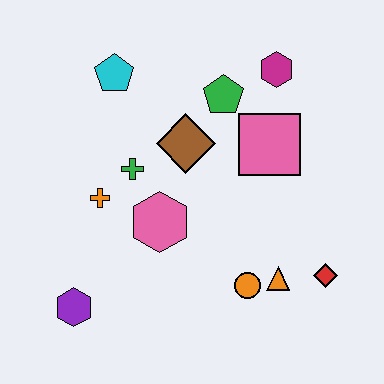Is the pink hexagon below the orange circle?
No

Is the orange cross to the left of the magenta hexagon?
Yes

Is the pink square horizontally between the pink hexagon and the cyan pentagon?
No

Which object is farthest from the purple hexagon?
The magenta hexagon is farthest from the purple hexagon.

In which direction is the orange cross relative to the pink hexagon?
The orange cross is to the left of the pink hexagon.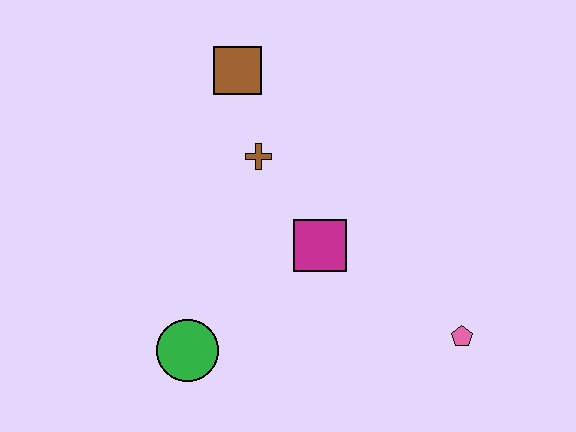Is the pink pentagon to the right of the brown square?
Yes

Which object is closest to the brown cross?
The brown square is closest to the brown cross.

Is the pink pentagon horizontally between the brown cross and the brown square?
No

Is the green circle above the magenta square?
No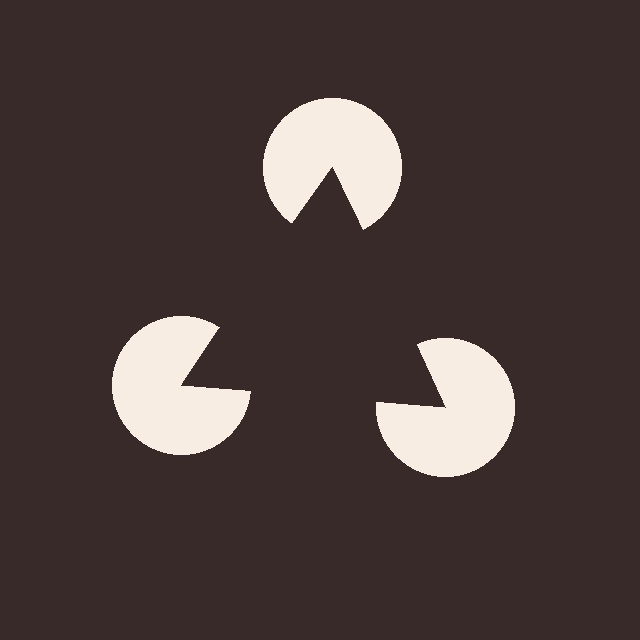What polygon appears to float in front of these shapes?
An illusory triangle — its edges are inferred from the aligned wedge cuts in the pac-man discs, not physically drawn.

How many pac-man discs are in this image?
There are 3 — one at each vertex of the illusory triangle.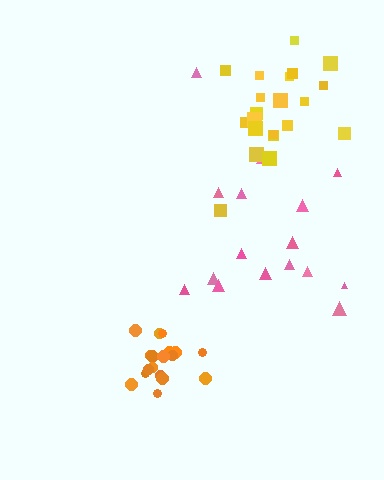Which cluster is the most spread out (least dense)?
Pink.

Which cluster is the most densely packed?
Orange.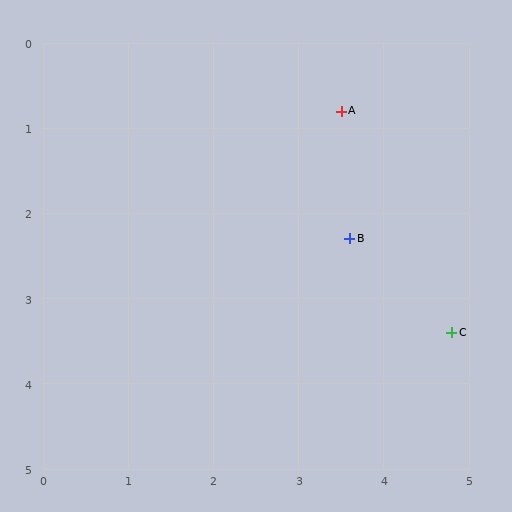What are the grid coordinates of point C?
Point C is at approximately (4.8, 3.4).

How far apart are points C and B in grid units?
Points C and B are about 1.6 grid units apart.